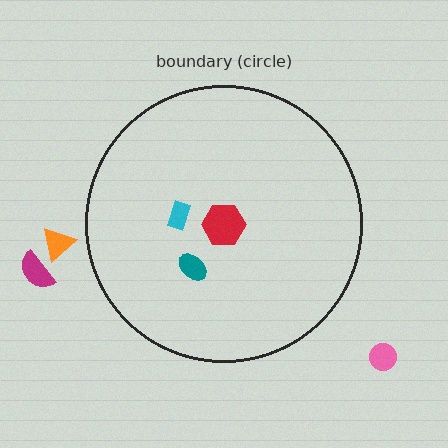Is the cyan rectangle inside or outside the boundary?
Inside.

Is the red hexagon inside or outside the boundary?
Inside.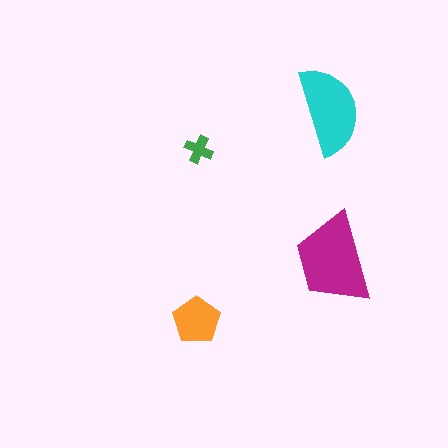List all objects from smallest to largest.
The green cross, the orange pentagon, the cyan semicircle, the magenta trapezoid.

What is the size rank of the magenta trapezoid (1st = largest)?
1st.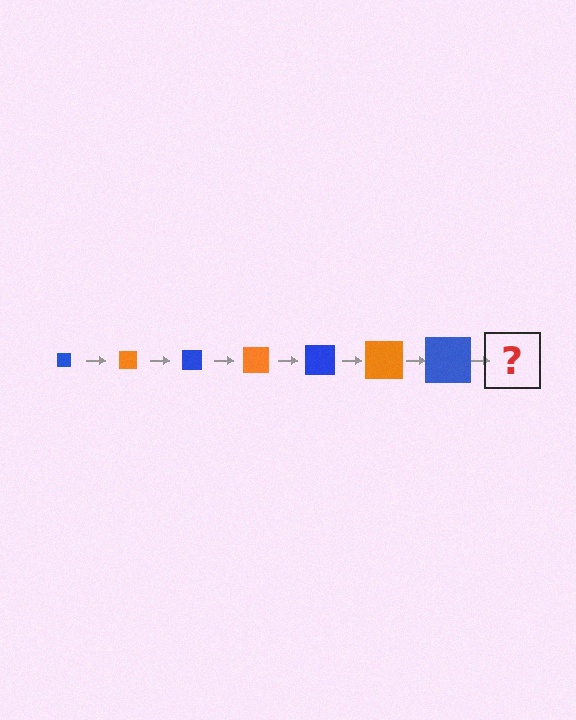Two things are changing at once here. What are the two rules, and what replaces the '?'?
The two rules are that the square grows larger each step and the color cycles through blue and orange. The '?' should be an orange square, larger than the previous one.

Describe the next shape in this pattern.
It should be an orange square, larger than the previous one.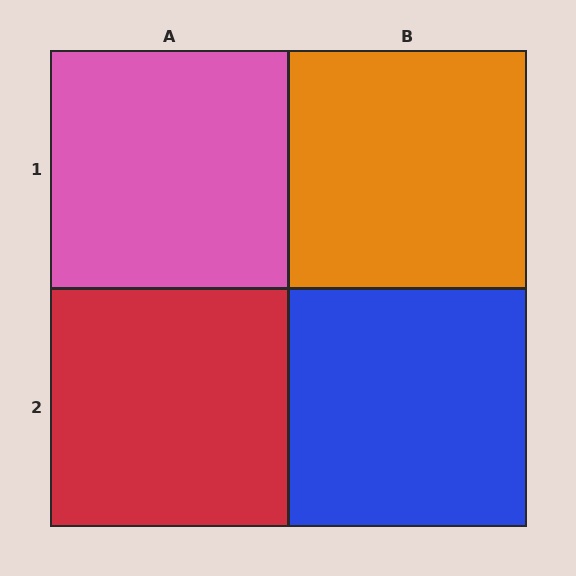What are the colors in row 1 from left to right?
Pink, orange.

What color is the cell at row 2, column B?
Blue.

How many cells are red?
1 cell is red.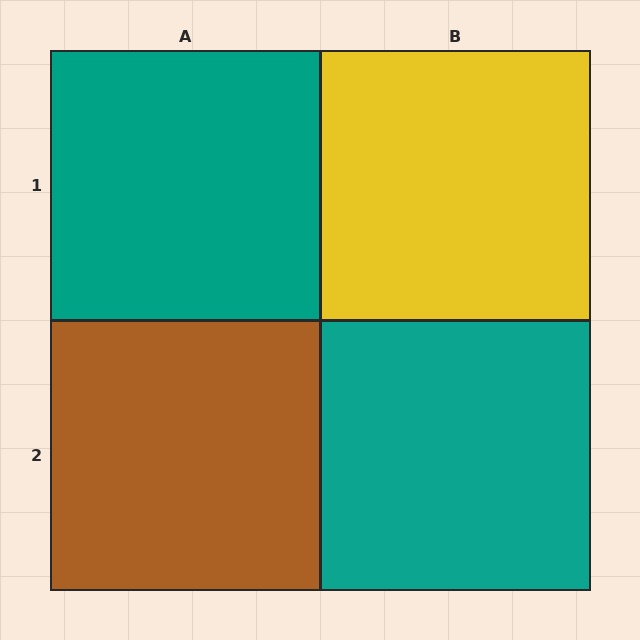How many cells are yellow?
1 cell is yellow.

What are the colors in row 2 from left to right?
Brown, teal.